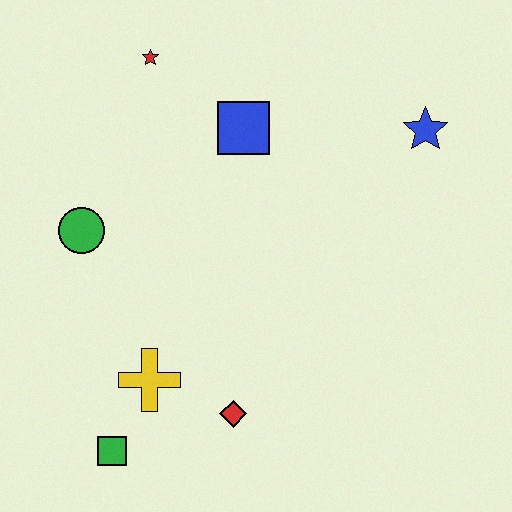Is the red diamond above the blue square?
No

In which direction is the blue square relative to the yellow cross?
The blue square is above the yellow cross.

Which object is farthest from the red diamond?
The red star is farthest from the red diamond.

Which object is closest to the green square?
The yellow cross is closest to the green square.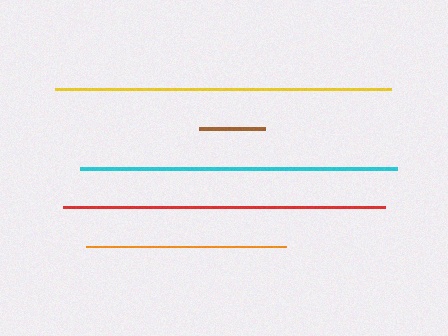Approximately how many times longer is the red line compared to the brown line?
The red line is approximately 4.9 times the length of the brown line.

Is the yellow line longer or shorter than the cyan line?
The yellow line is longer than the cyan line.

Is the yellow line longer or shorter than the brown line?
The yellow line is longer than the brown line.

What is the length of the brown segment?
The brown segment is approximately 66 pixels long.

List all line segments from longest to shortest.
From longest to shortest: yellow, red, cyan, orange, brown.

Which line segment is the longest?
The yellow line is the longest at approximately 336 pixels.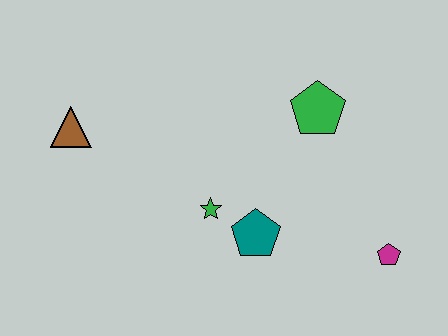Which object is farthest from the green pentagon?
The brown triangle is farthest from the green pentagon.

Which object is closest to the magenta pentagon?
The teal pentagon is closest to the magenta pentagon.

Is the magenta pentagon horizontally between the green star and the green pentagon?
No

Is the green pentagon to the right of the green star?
Yes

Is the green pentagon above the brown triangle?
Yes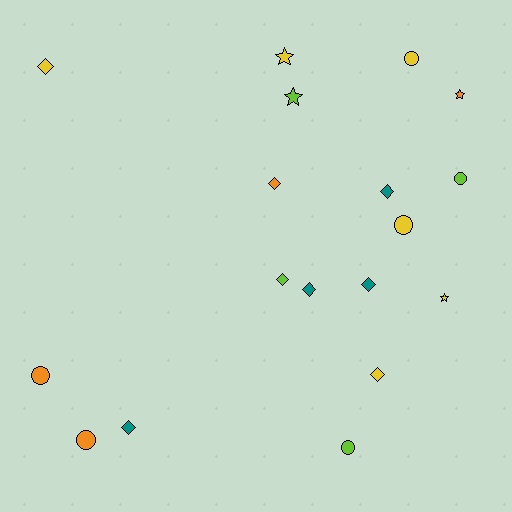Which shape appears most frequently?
Diamond, with 8 objects.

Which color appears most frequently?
Yellow, with 6 objects.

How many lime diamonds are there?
There is 1 lime diamond.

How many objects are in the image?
There are 18 objects.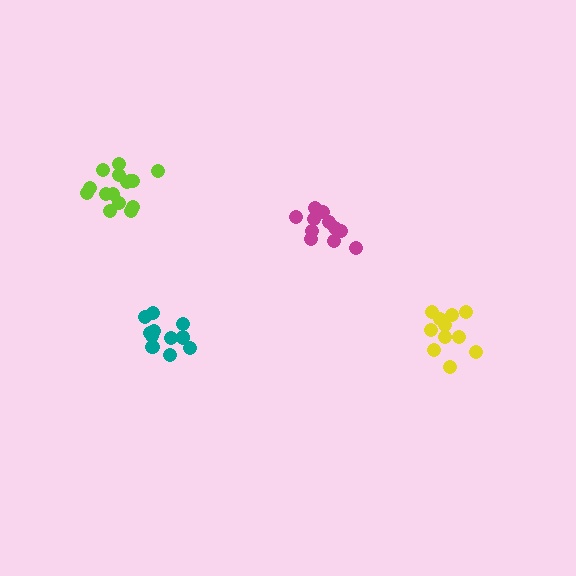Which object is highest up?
The lime cluster is topmost.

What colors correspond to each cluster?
The clusters are colored: teal, lime, magenta, yellow.